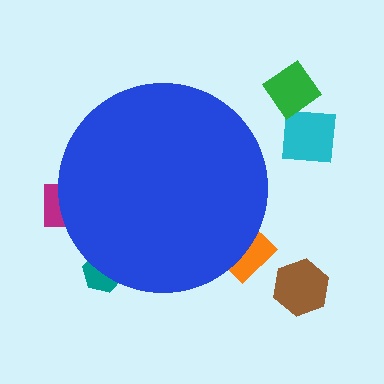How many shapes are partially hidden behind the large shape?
3 shapes are partially hidden.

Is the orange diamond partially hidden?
Yes, the orange diamond is partially hidden behind the blue circle.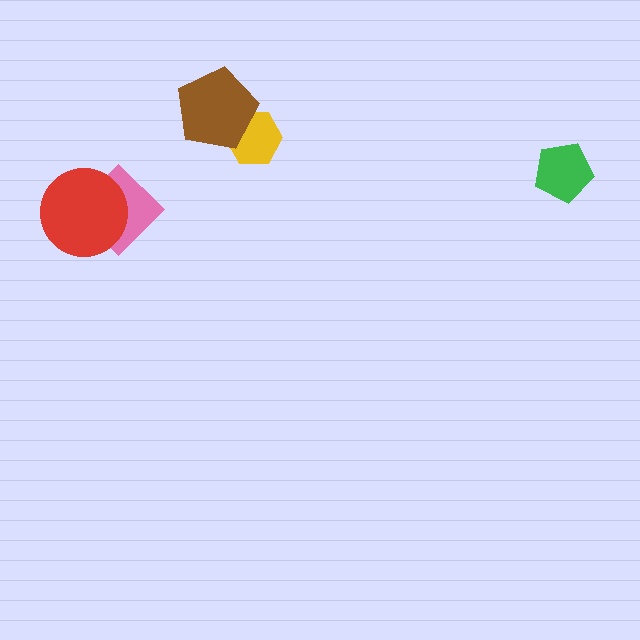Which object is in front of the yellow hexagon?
The brown pentagon is in front of the yellow hexagon.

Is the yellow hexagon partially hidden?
Yes, it is partially covered by another shape.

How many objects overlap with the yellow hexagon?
1 object overlaps with the yellow hexagon.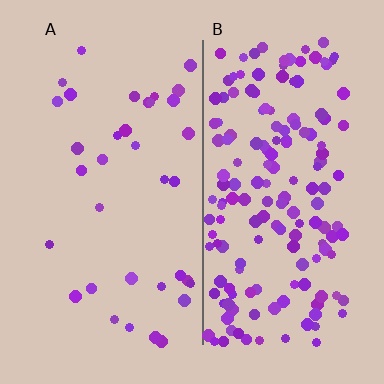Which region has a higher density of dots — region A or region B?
B (the right).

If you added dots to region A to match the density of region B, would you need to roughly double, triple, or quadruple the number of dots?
Approximately quadruple.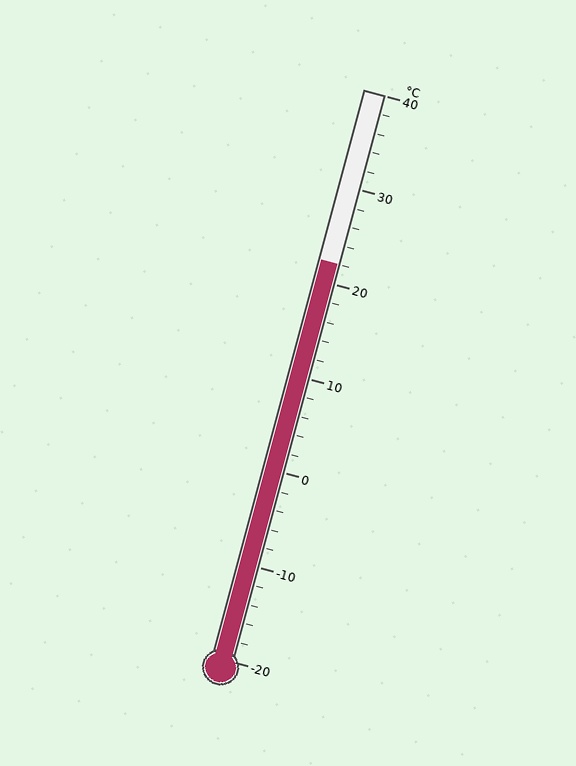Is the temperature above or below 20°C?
The temperature is above 20°C.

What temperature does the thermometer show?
The thermometer shows approximately 22°C.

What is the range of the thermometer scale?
The thermometer scale ranges from -20°C to 40°C.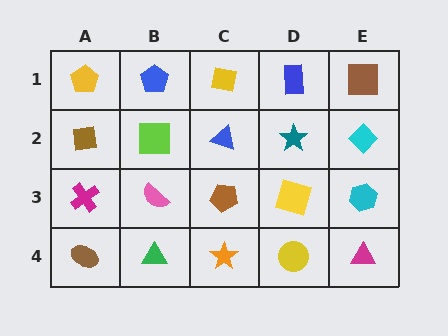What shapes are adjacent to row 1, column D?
A teal star (row 2, column D), a yellow square (row 1, column C), a brown square (row 1, column E).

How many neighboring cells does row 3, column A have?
3.